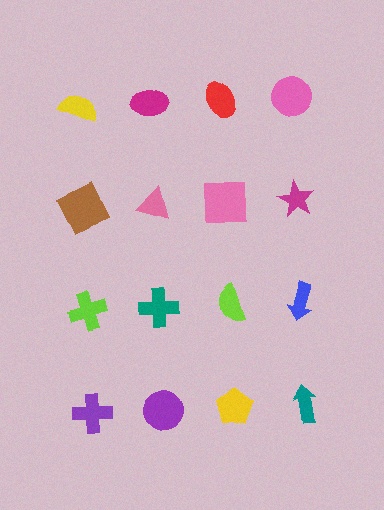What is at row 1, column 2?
A magenta ellipse.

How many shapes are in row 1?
4 shapes.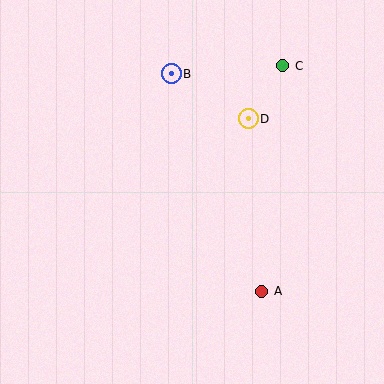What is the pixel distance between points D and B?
The distance between D and B is 89 pixels.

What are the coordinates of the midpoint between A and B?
The midpoint between A and B is at (216, 183).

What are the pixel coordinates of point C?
Point C is at (283, 66).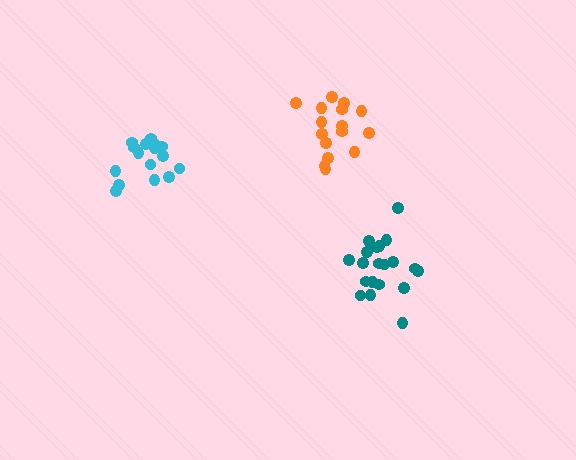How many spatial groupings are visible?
There are 3 spatial groupings.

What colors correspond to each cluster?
The clusters are colored: cyan, teal, orange.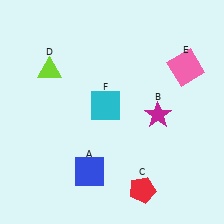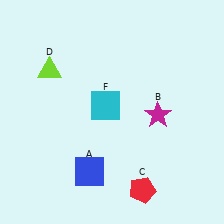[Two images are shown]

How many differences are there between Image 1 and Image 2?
There is 1 difference between the two images.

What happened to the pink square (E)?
The pink square (E) was removed in Image 2. It was in the top-right area of Image 1.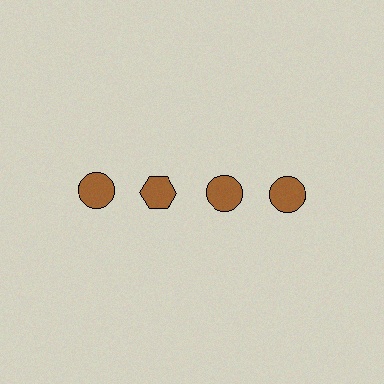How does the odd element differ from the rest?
It has a different shape: hexagon instead of circle.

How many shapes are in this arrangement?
There are 4 shapes arranged in a grid pattern.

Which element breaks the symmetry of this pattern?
The brown hexagon in the top row, second from left column breaks the symmetry. All other shapes are brown circles.